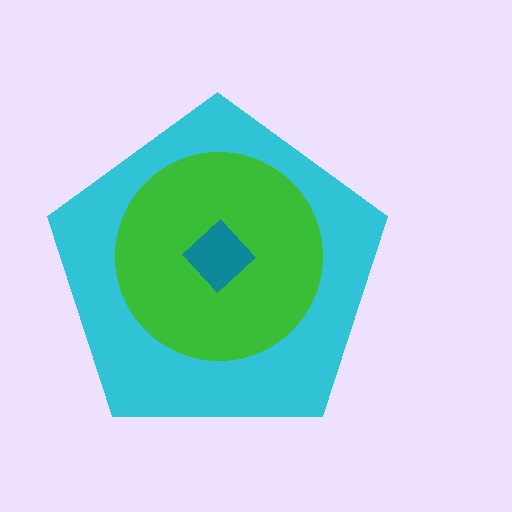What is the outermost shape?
The cyan pentagon.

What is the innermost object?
The teal diamond.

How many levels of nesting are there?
3.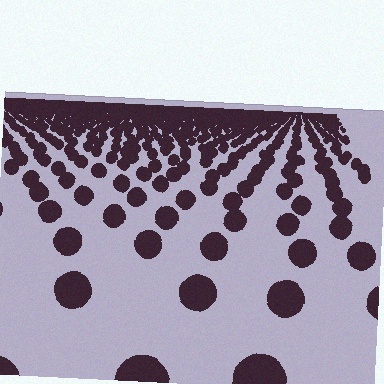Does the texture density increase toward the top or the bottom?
Density increases toward the top.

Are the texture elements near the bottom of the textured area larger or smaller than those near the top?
Larger. Near the bottom, elements are closer to the viewer and appear at a bigger on-screen size.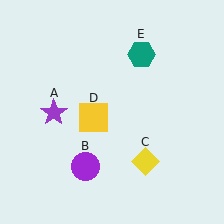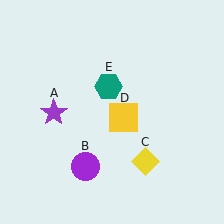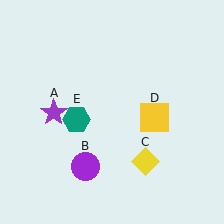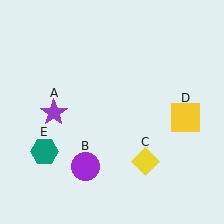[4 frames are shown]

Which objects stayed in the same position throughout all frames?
Purple star (object A) and purple circle (object B) and yellow diamond (object C) remained stationary.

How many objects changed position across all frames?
2 objects changed position: yellow square (object D), teal hexagon (object E).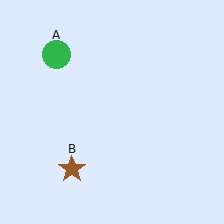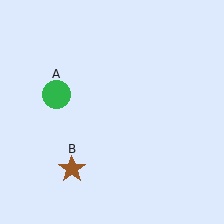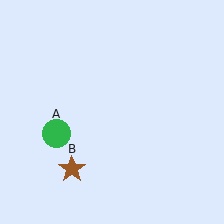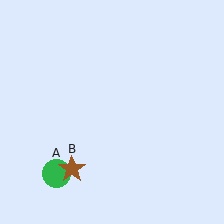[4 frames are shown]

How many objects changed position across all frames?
1 object changed position: green circle (object A).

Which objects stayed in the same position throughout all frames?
Brown star (object B) remained stationary.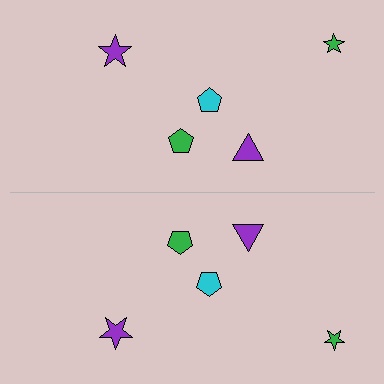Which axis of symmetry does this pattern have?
The pattern has a horizontal axis of symmetry running through the center of the image.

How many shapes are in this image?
There are 10 shapes in this image.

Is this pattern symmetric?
Yes, this pattern has bilateral (reflection) symmetry.